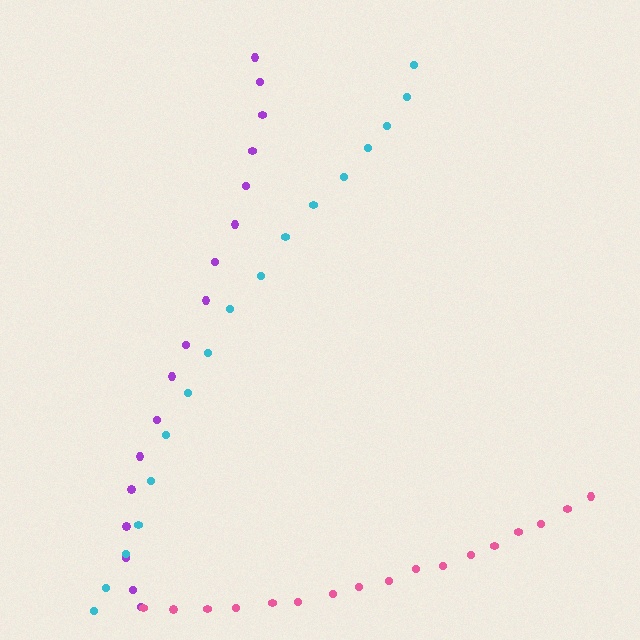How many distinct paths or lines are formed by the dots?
There are 3 distinct paths.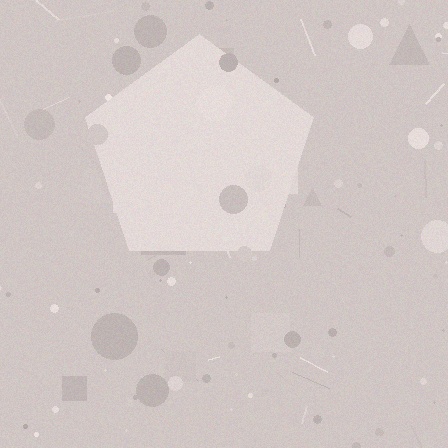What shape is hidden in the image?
A pentagon is hidden in the image.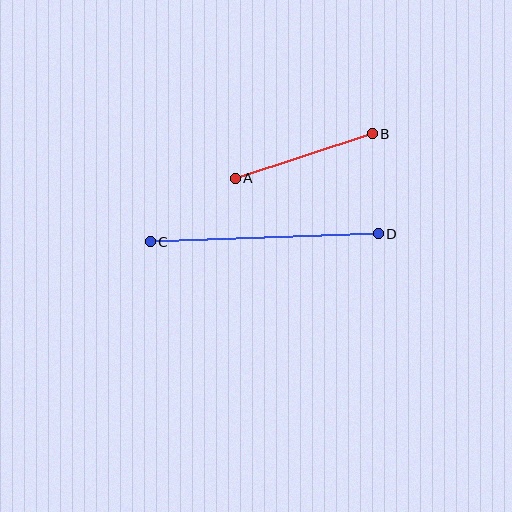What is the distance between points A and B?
The distance is approximately 144 pixels.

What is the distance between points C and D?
The distance is approximately 228 pixels.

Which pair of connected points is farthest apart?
Points C and D are farthest apart.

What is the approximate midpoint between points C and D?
The midpoint is at approximately (264, 238) pixels.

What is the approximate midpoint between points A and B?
The midpoint is at approximately (304, 156) pixels.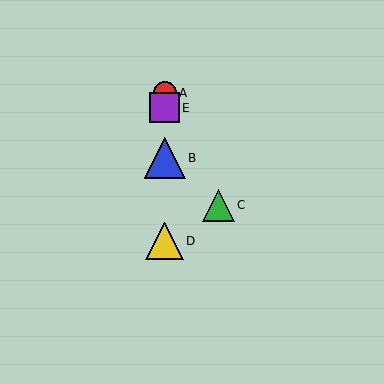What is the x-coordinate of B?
Object B is at x≈165.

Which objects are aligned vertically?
Objects A, B, D, E are aligned vertically.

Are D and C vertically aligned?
No, D is at x≈165 and C is at x≈218.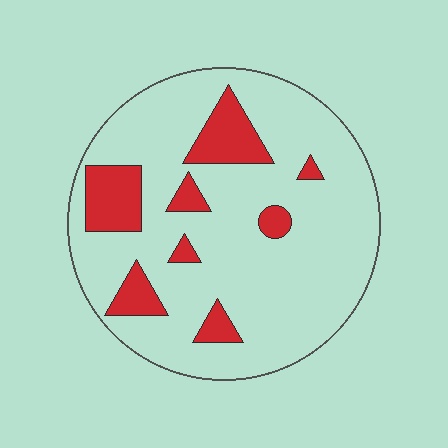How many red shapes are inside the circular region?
8.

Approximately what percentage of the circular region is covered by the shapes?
Approximately 15%.